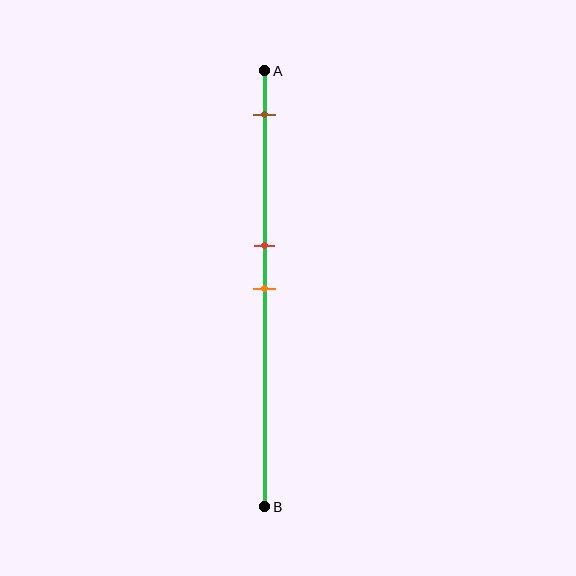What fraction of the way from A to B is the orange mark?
The orange mark is approximately 50% (0.5) of the way from A to B.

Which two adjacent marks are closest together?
The red and orange marks are the closest adjacent pair.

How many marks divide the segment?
There are 3 marks dividing the segment.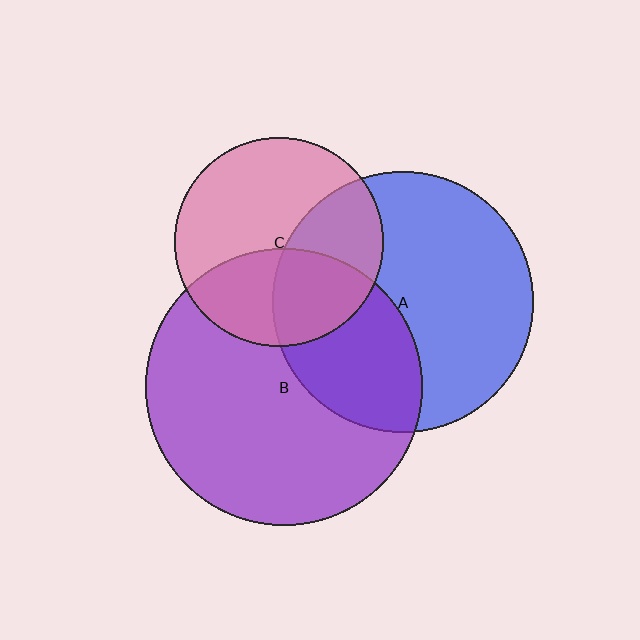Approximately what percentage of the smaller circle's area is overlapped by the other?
Approximately 35%.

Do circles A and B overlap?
Yes.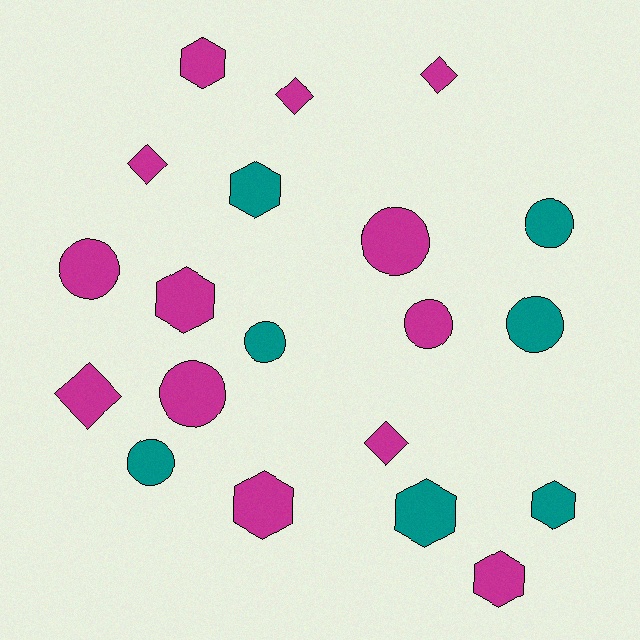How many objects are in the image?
There are 20 objects.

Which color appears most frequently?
Magenta, with 13 objects.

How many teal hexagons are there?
There are 3 teal hexagons.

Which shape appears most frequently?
Circle, with 8 objects.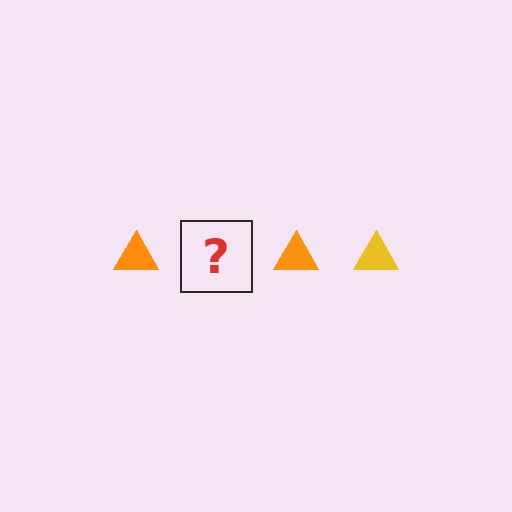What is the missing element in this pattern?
The missing element is a yellow triangle.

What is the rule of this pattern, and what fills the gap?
The rule is that the pattern cycles through orange, yellow triangles. The gap should be filled with a yellow triangle.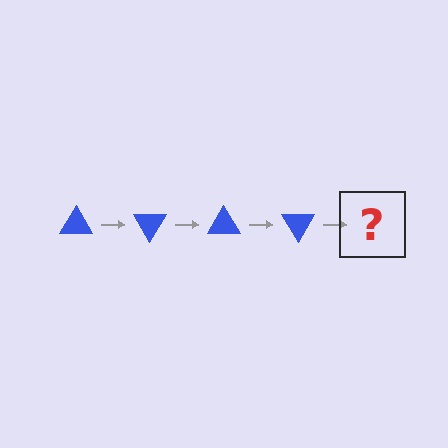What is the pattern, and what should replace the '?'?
The pattern is that the triangle rotates 60 degrees each step. The '?' should be a blue triangle rotated 240 degrees.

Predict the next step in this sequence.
The next step is a blue triangle rotated 240 degrees.